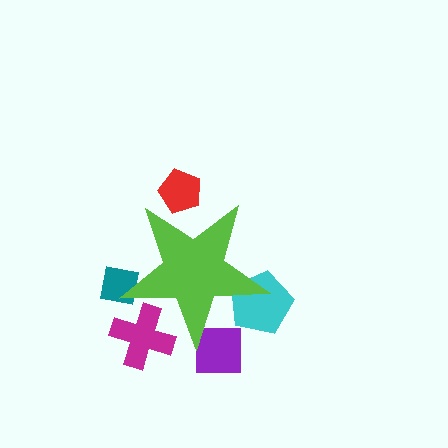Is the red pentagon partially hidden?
Yes, the red pentagon is partially hidden behind the lime star.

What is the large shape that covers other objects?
A lime star.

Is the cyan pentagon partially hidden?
Yes, the cyan pentagon is partially hidden behind the lime star.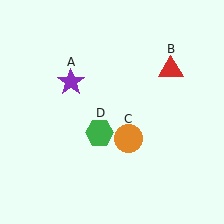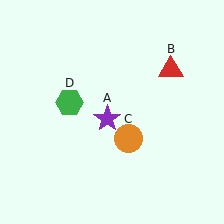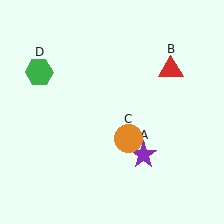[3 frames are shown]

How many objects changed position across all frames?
2 objects changed position: purple star (object A), green hexagon (object D).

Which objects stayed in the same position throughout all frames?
Red triangle (object B) and orange circle (object C) remained stationary.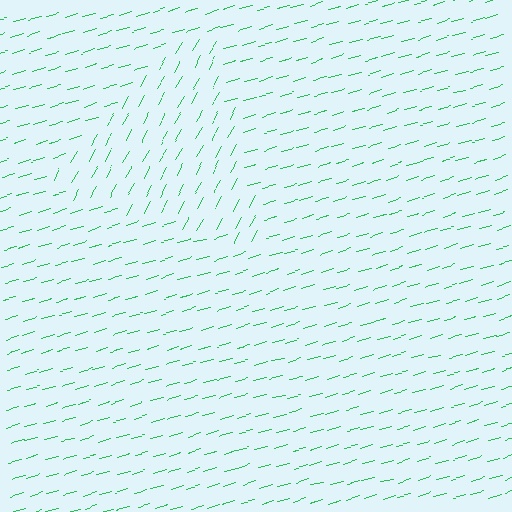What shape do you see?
I see a triangle.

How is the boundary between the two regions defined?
The boundary is defined purely by a change in line orientation (approximately 45 degrees difference). All lines are the same color and thickness.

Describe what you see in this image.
The image is filled with small green line segments. A triangle region in the image has lines oriented differently from the surrounding lines, creating a visible texture boundary.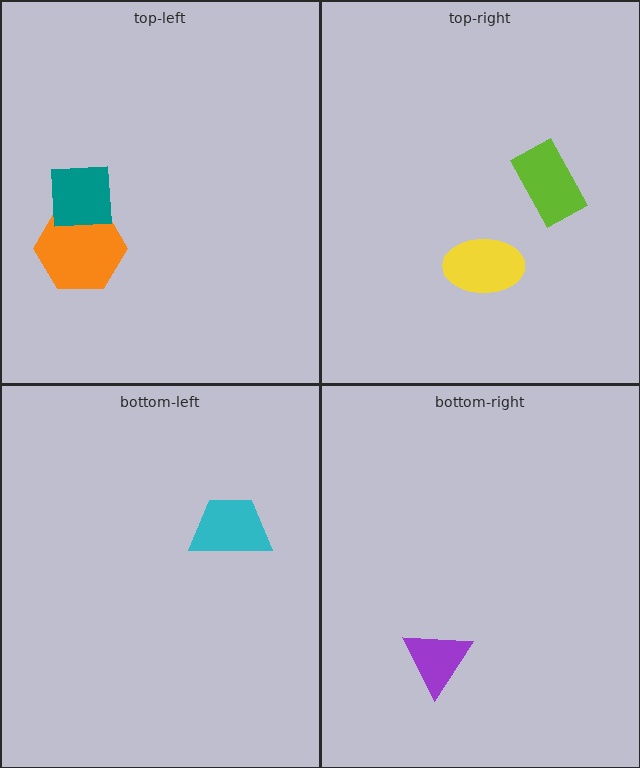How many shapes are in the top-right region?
2.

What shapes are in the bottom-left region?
The cyan trapezoid.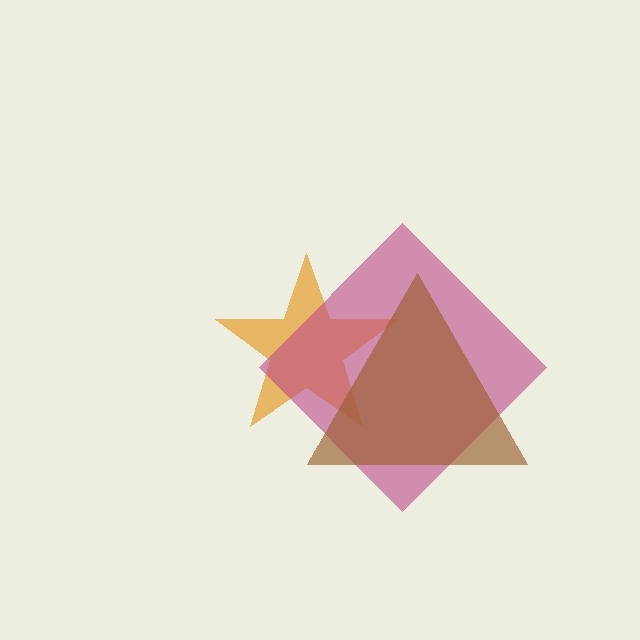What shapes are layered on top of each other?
The layered shapes are: an orange star, a magenta diamond, a brown triangle.